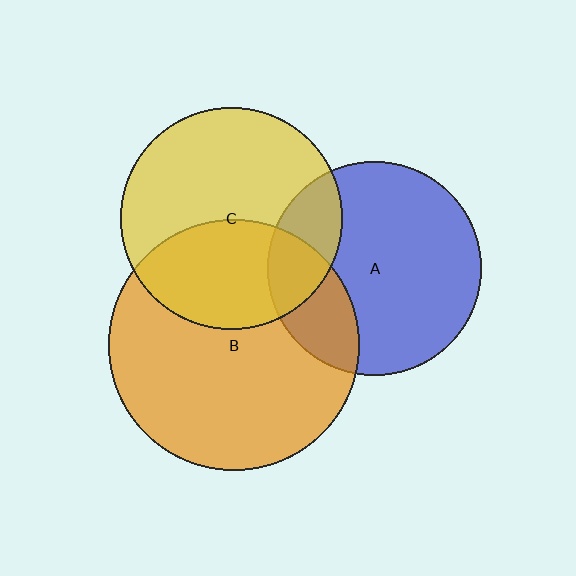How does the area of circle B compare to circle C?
Approximately 1.3 times.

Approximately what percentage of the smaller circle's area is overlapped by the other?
Approximately 40%.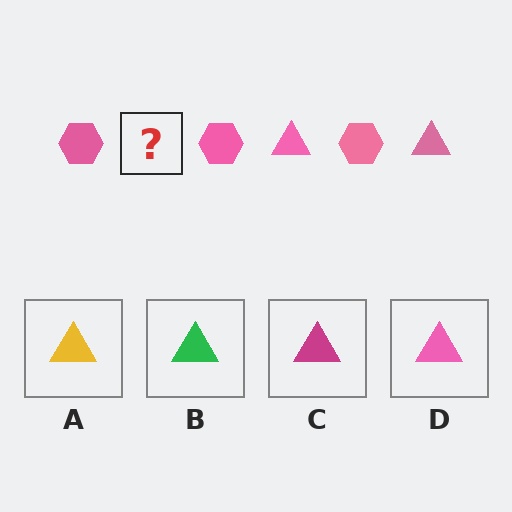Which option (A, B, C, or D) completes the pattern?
D.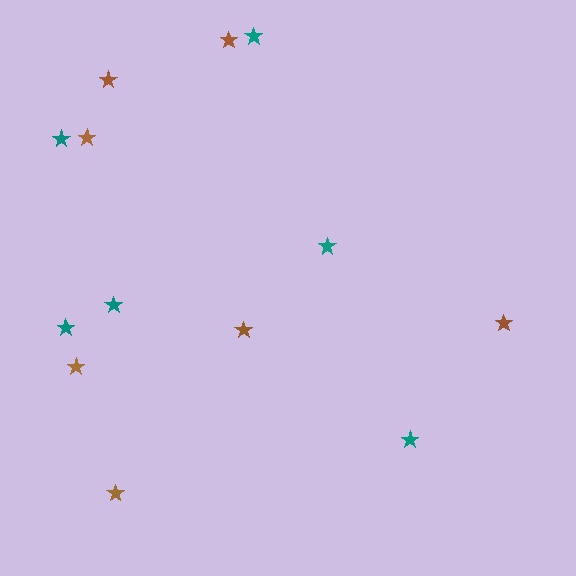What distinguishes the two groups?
There are 2 groups: one group of teal stars (6) and one group of brown stars (7).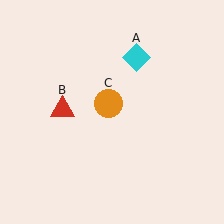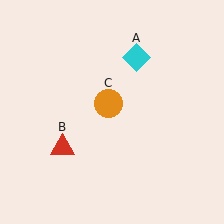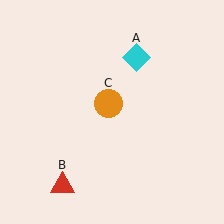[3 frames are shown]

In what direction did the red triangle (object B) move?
The red triangle (object B) moved down.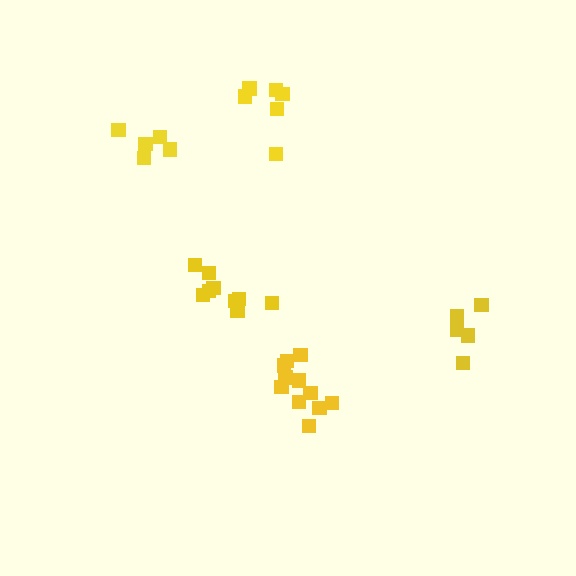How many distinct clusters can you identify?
There are 5 distinct clusters.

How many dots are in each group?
Group 1: 5 dots, Group 2: 5 dots, Group 3: 9 dots, Group 4: 6 dots, Group 5: 11 dots (36 total).